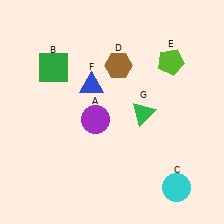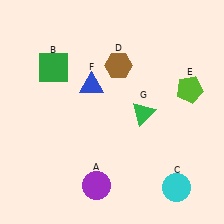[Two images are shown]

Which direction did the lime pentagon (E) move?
The lime pentagon (E) moved down.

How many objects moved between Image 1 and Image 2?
2 objects moved between the two images.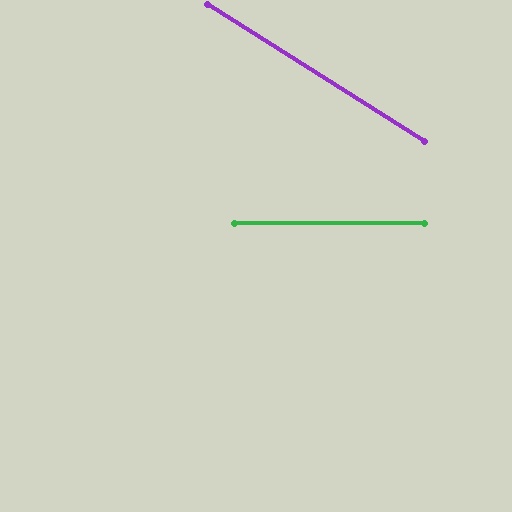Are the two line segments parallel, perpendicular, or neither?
Neither parallel nor perpendicular — they differ by about 32°.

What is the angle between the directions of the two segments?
Approximately 32 degrees.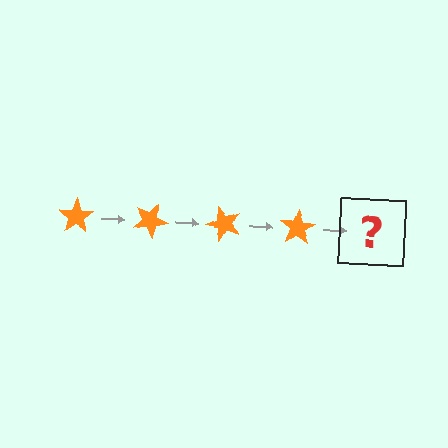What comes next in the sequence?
The next element should be an orange star rotated 100 degrees.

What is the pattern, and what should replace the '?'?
The pattern is that the star rotates 25 degrees each step. The '?' should be an orange star rotated 100 degrees.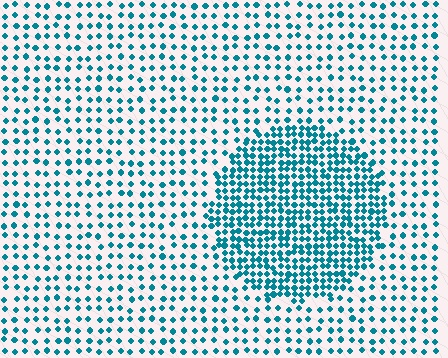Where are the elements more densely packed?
The elements are more densely packed inside the circle boundary.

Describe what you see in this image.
The image contains small teal elements arranged at two different densities. A circle-shaped region is visible where the elements are more densely packed than the surrounding area.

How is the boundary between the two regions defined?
The boundary is defined by a change in element density (approximately 2.3x ratio). All elements are the same color, size, and shape.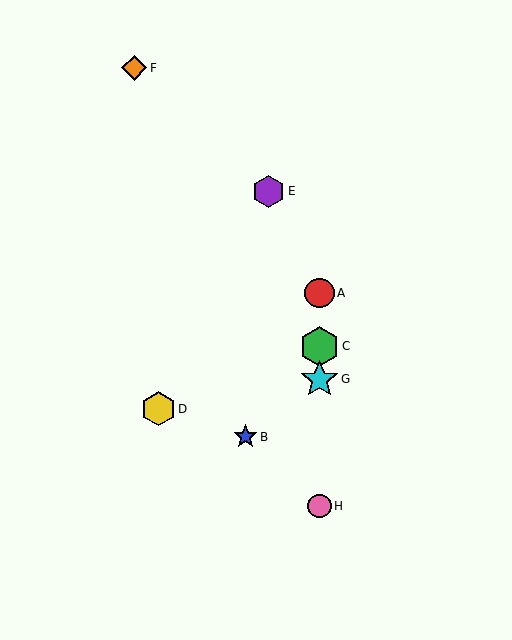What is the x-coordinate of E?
Object E is at x≈269.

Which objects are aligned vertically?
Objects A, C, G, H are aligned vertically.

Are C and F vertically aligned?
No, C is at x≈319 and F is at x≈134.